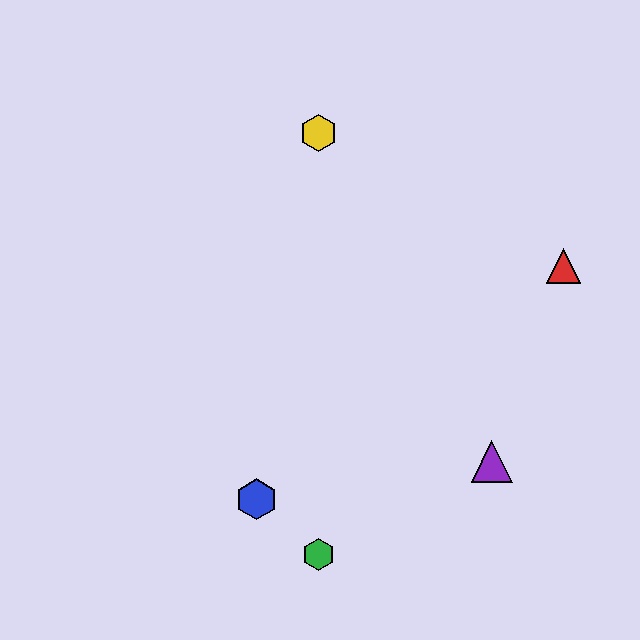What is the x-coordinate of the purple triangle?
The purple triangle is at x≈492.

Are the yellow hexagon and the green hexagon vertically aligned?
Yes, both are at x≈318.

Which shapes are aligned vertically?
The green hexagon, the yellow hexagon are aligned vertically.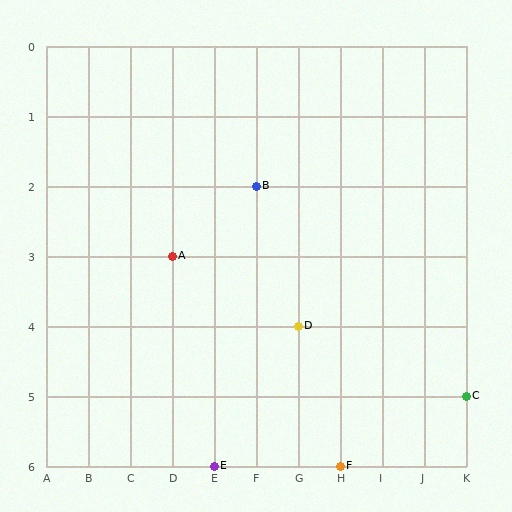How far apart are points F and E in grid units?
Points F and E are 3 columns apart.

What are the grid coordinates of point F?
Point F is at grid coordinates (H, 6).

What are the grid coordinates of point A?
Point A is at grid coordinates (D, 3).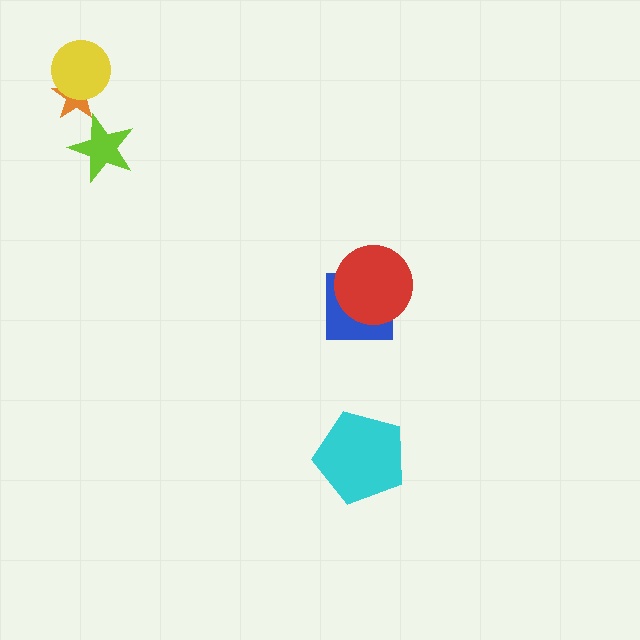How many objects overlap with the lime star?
0 objects overlap with the lime star.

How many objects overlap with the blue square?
1 object overlaps with the blue square.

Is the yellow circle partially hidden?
No, no other shape covers it.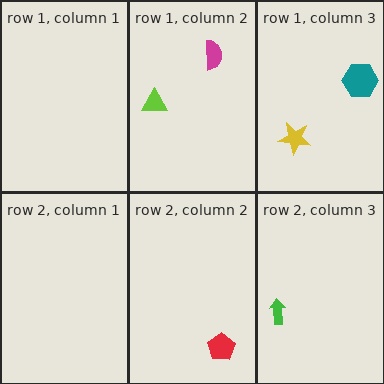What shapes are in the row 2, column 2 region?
The red pentagon.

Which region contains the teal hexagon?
The row 1, column 3 region.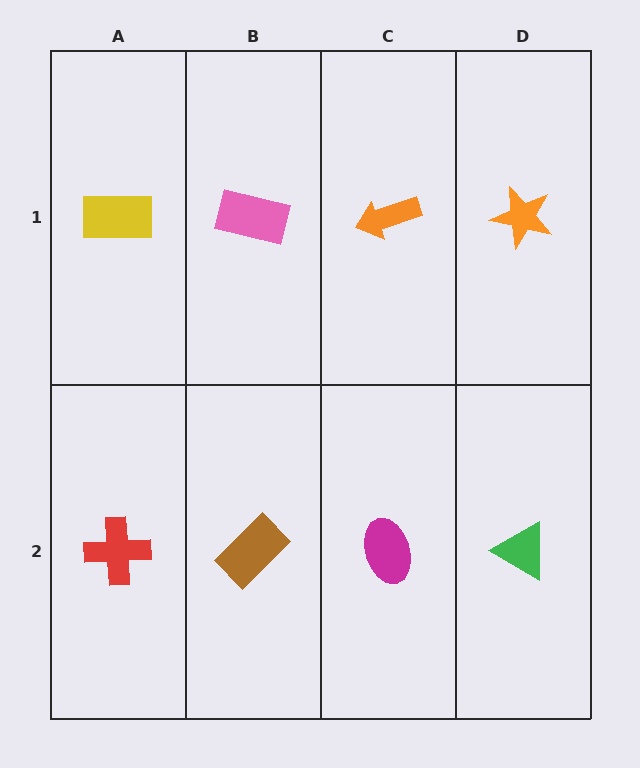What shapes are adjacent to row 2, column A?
A yellow rectangle (row 1, column A), a brown rectangle (row 2, column B).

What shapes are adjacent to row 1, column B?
A brown rectangle (row 2, column B), a yellow rectangle (row 1, column A), an orange arrow (row 1, column C).